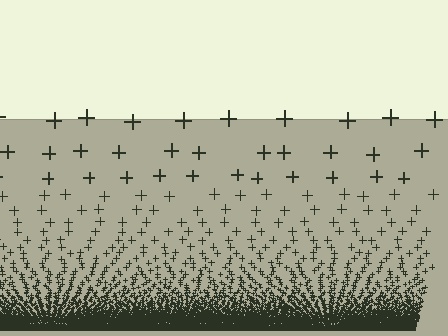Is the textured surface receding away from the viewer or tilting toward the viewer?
The surface appears to tilt toward the viewer. Texture elements get larger and sparser toward the top.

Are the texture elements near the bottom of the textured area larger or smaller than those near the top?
Smaller. The gradient is inverted — elements near the bottom are smaller and denser.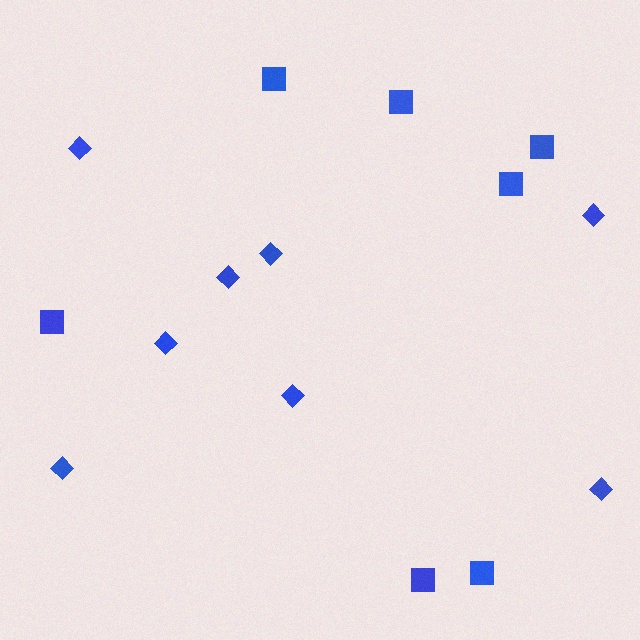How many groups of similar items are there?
There are 2 groups: one group of squares (7) and one group of diamonds (8).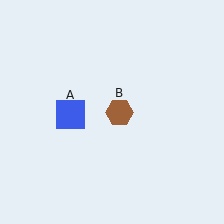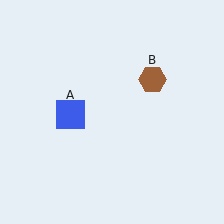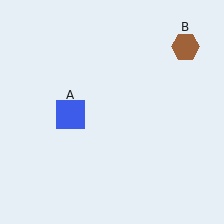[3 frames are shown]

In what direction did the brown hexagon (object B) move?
The brown hexagon (object B) moved up and to the right.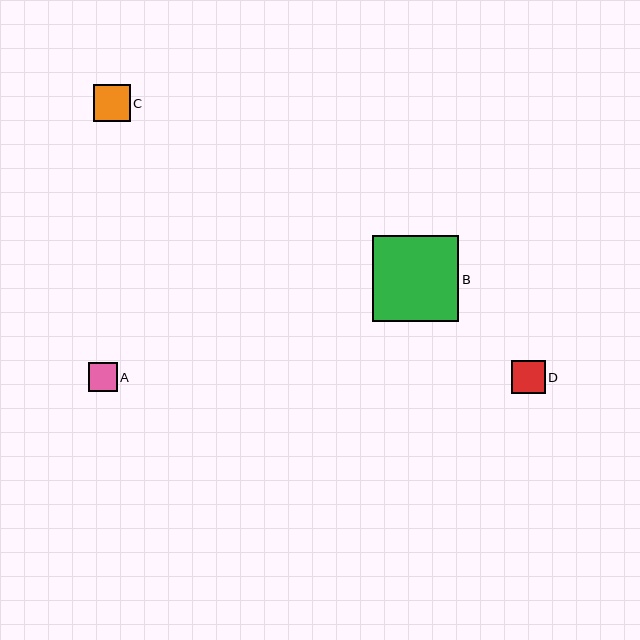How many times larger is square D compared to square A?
Square D is approximately 1.1 times the size of square A.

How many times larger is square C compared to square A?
Square C is approximately 1.3 times the size of square A.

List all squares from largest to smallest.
From largest to smallest: B, C, D, A.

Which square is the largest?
Square B is the largest with a size of approximately 86 pixels.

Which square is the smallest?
Square A is the smallest with a size of approximately 29 pixels.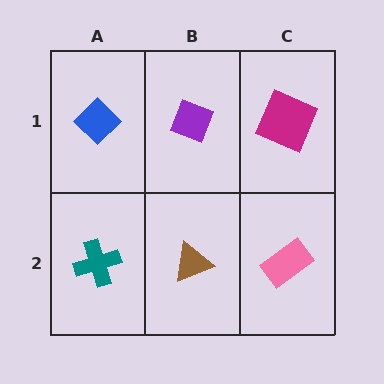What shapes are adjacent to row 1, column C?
A pink rectangle (row 2, column C), a purple diamond (row 1, column B).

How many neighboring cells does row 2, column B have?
3.